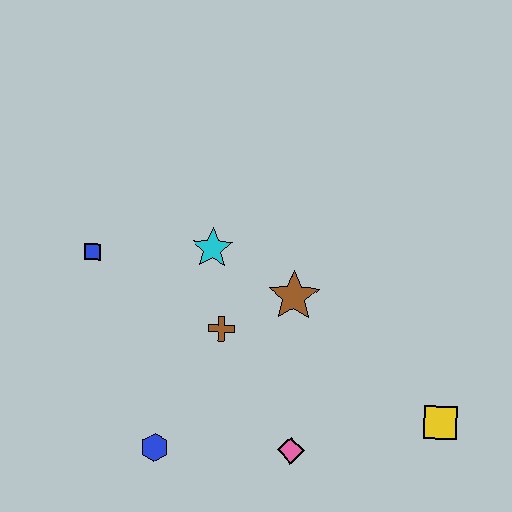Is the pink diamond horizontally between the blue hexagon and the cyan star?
No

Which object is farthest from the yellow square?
The blue square is farthest from the yellow square.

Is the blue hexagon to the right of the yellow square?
No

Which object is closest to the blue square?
The cyan star is closest to the blue square.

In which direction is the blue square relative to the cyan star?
The blue square is to the left of the cyan star.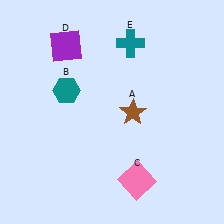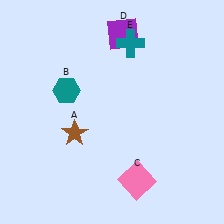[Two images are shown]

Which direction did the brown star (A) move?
The brown star (A) moved left.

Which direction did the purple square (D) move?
The purple square (D) moved right.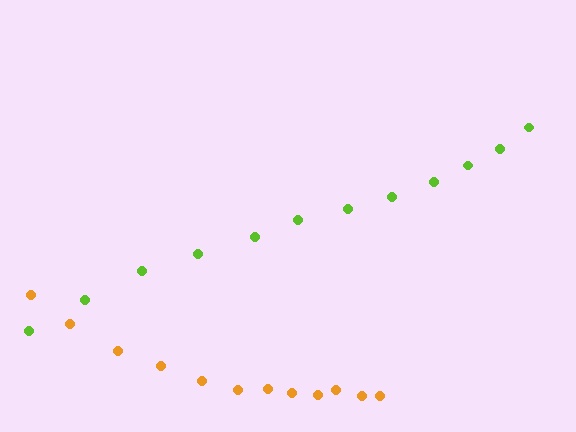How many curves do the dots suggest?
There are 2 distinct paths.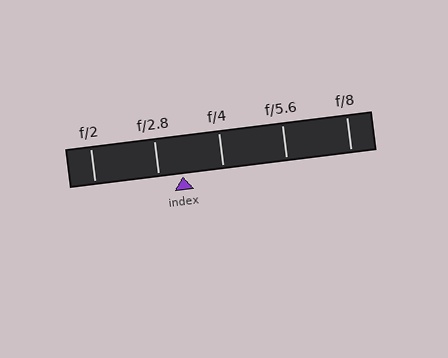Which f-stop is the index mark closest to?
The index mark is closest to f/2.8.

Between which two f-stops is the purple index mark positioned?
The index mark is between f/2.8 and f/4.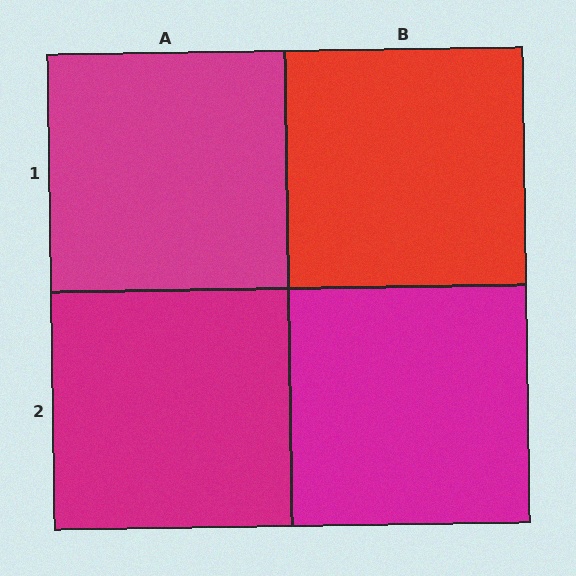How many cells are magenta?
3 cells are magenta.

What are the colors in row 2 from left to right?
Magenta, magenta.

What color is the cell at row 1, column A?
Magenta.